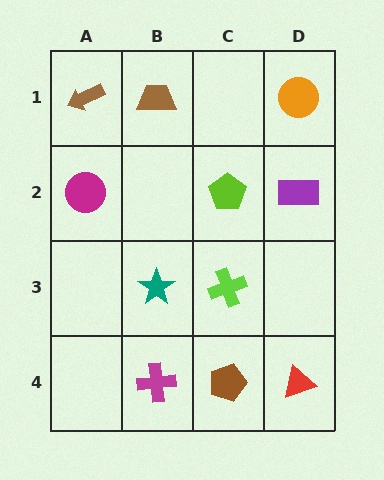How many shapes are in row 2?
3 shapes.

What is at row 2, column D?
A purple rectangle.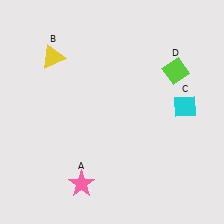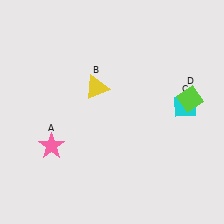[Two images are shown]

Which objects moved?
The objects that moved are: the pink star (A), the yellow triangle (B), the lime diamond (D).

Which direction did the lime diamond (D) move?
The lime diamond (D) moved down.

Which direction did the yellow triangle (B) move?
The yellow triangle (B) moved right.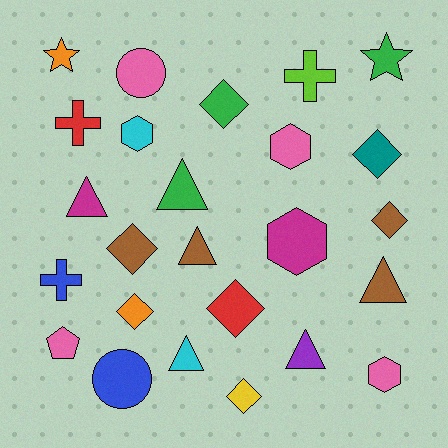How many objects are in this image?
There are 25 objects.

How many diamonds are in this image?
There are 7 diamonds.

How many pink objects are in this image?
There are 4 pink objects.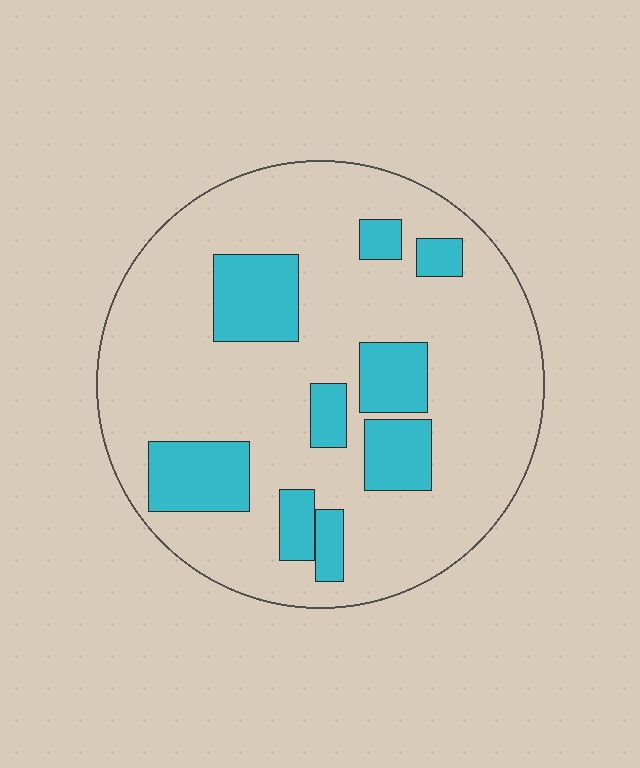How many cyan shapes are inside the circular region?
9.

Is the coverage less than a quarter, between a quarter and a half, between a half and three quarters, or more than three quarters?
Less than a quarter.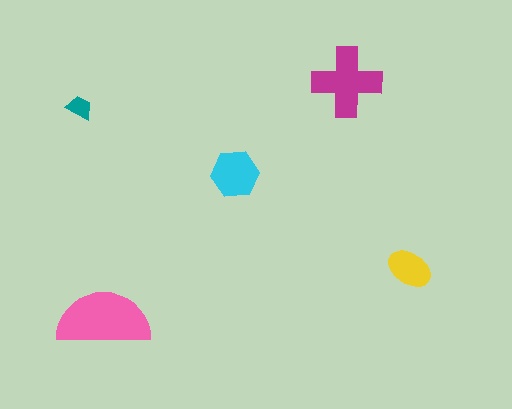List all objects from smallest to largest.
The teal trapezoid, the yellow ellipse, the cyan hexagon, the magenta cross, the pink semicircle.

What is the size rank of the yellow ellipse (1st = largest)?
4th.